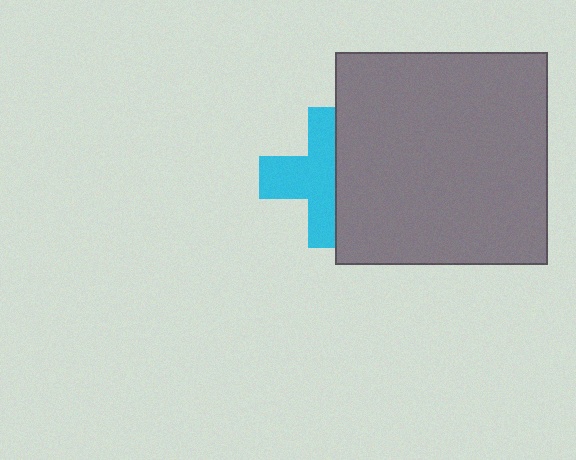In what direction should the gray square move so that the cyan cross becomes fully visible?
The gray square should move right. That is the shortest direction to clear the overlap and leave the cyan cross fully visible.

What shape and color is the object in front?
The object in front is a gray square.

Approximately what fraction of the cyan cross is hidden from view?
Roughly 42% of the cyan cross is hidden behind the gray square.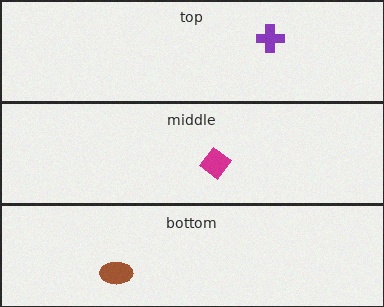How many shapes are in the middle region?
1.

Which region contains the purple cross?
The top region.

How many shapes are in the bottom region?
1.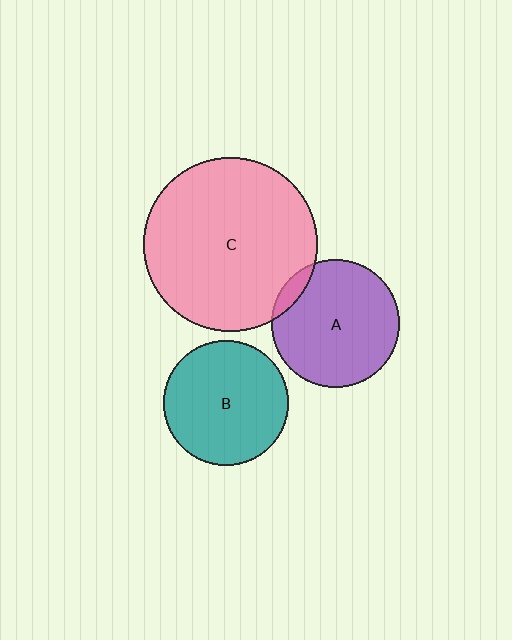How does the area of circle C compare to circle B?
Approximately 1.9 times.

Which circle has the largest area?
Circle C (pink).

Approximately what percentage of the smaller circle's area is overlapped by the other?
Approximately 5%.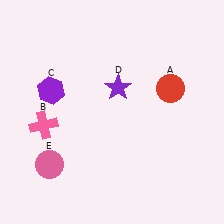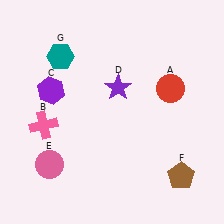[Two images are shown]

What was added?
A brown pentagon (F), a teal hexagon (G) were added in Image 2.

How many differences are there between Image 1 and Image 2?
There are 2 differences between the two images.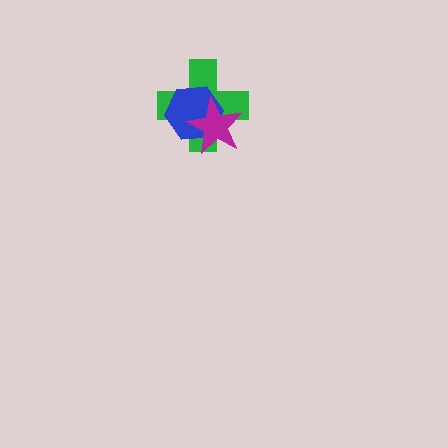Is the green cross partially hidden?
Yes, it is partially covered by another shape.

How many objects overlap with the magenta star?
2 objects overlap with the magenta star.